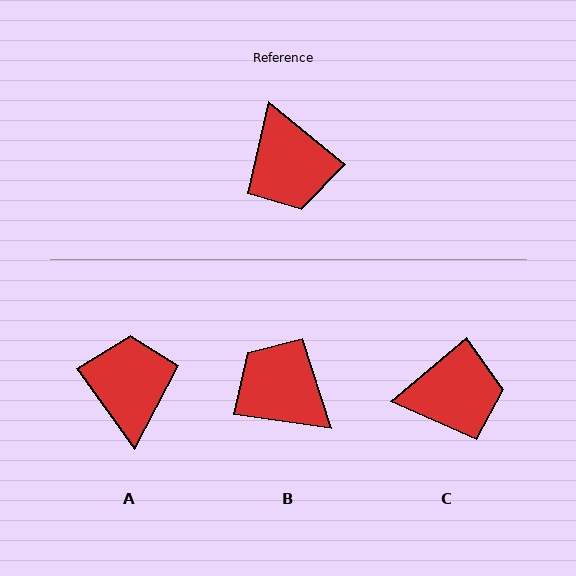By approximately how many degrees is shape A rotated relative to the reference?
Approximately 165 degrees counter-clockwise.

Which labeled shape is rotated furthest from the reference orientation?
A, about 165 degrees away.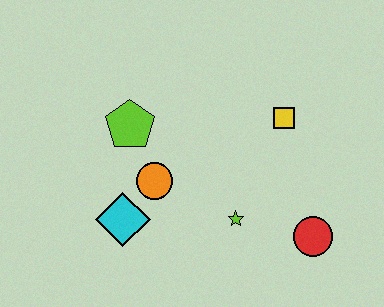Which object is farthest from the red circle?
The lime pentagon is farthest from the red circle.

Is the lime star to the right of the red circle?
No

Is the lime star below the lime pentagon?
Yes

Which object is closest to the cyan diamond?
The orange circle is closest to the cyan diamond.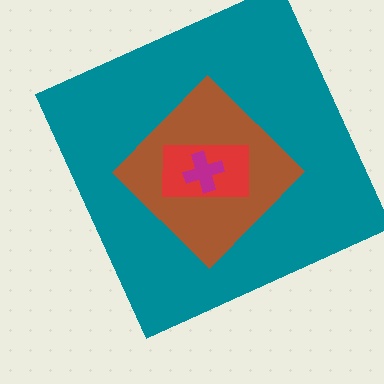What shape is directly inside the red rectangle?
The magenta cross.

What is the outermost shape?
The teal square.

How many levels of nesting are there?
4.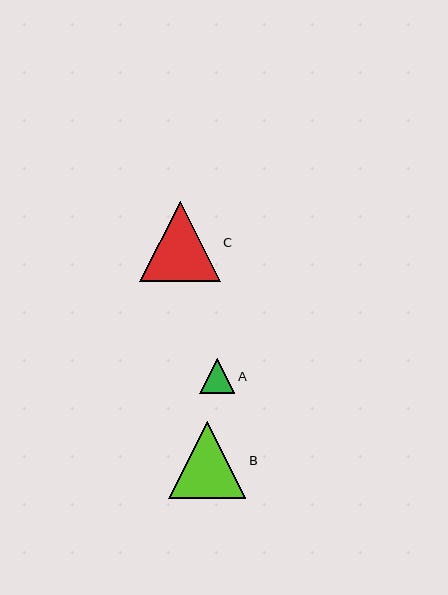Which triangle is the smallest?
Triangle A is the smallest with a size of approximately 35 pixels.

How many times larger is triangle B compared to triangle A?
Triangle B is approximately 2.2 times the size of triangle A.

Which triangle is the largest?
Triangle C is the largest with a size of approximately 81 pixels.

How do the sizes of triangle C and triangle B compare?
Triangle C and triangle B are approximately the same size.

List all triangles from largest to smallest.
From largest to smallest: C, B, A.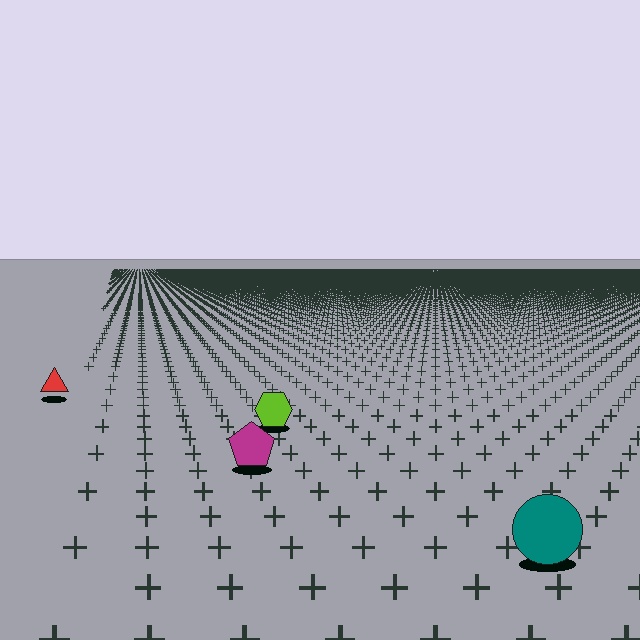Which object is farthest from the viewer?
The red triangle is farthest from the viewer. It appears smaller and the ground texture around it is denser.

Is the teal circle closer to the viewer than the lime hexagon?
Yes. The teal circle is closer — you can tell from the texture gradient: the ground texture is coarser near it.